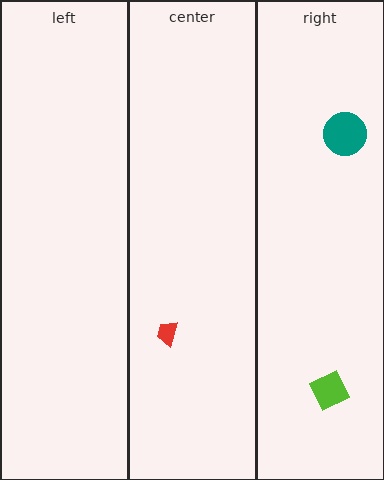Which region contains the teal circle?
The right region.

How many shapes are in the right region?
2.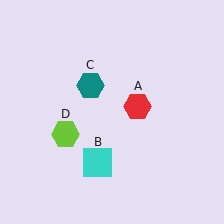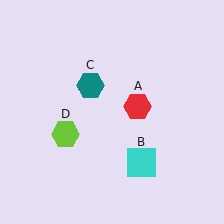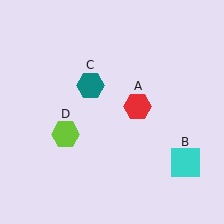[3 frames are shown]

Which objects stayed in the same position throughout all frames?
Red hexagon (object A) and teal hexagon (object C) and lime hexagon (object D) remained stationary.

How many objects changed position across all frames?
1 object changed position: cyan square (object B).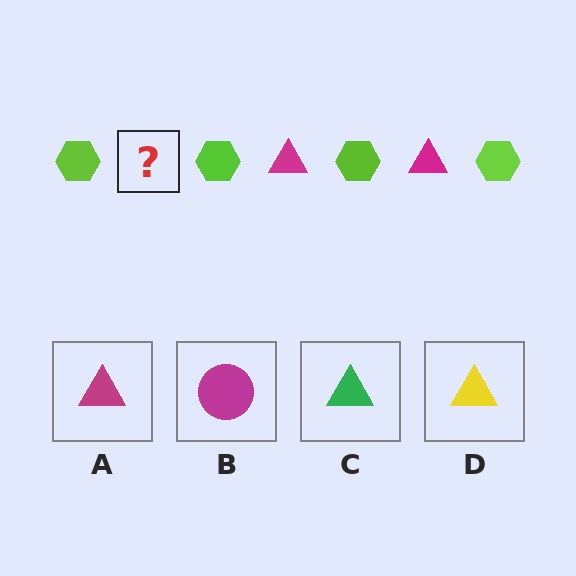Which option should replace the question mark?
Option A.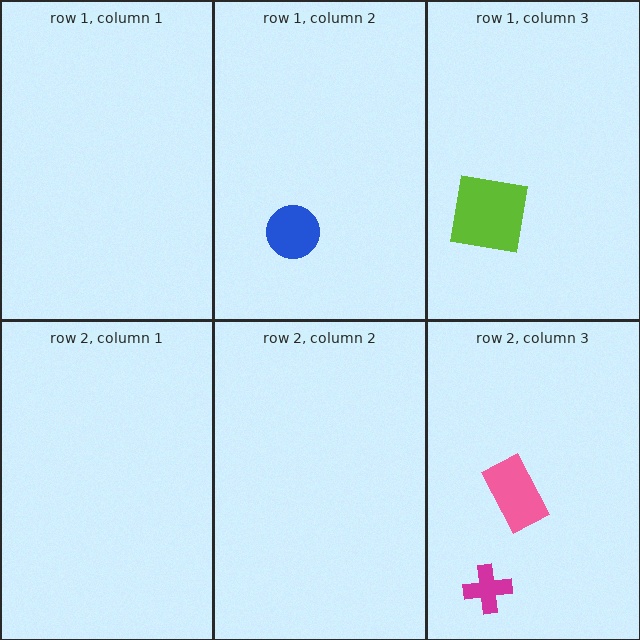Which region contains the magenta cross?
The row 2, column 3 region.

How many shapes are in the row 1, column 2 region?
1.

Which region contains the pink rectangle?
The row 2, column 3 region.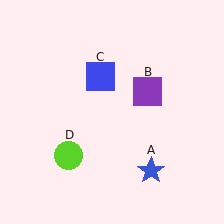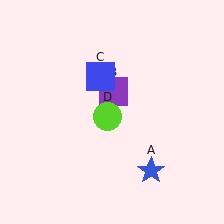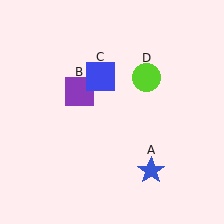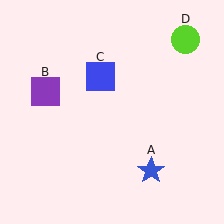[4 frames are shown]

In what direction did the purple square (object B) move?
The purple square (object B) moved left.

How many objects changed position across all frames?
2 objects changed position: purple square (object B), lime circle (object D).